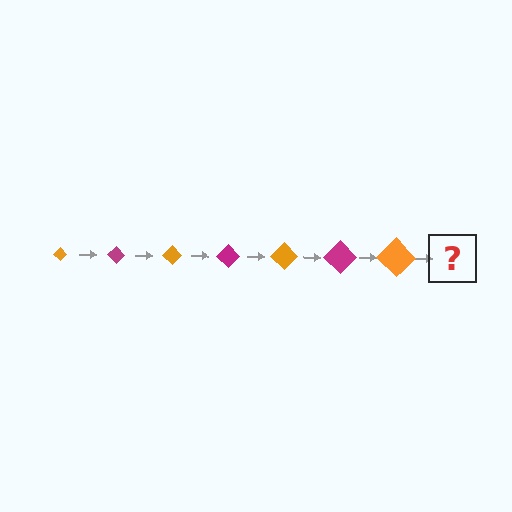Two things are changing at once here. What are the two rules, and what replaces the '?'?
The two rules are that the diamond grows larger each step and the color cycles through orange and magenta. The '?' should be a magenta diamond, larger than the previous one.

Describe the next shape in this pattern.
It should be a magenta diamond, larger than the previous one.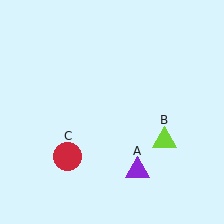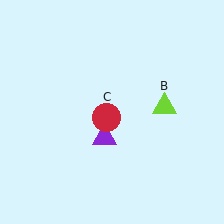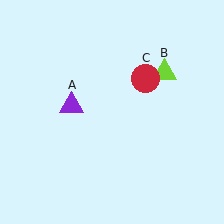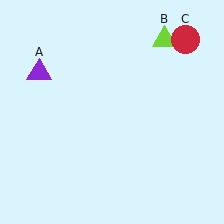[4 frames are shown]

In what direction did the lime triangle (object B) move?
The lime triangle (object B) moved up.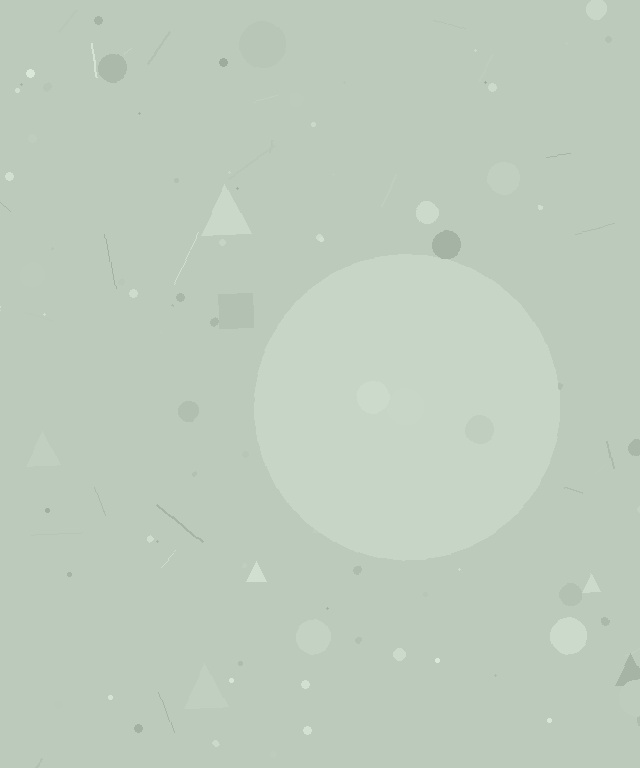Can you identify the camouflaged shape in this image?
The camouflaged shape is a circle.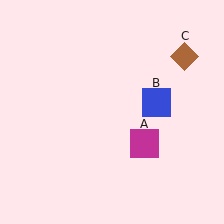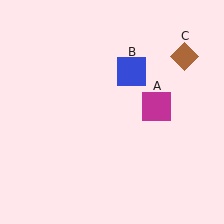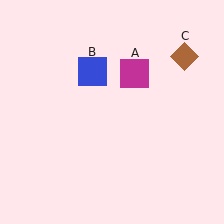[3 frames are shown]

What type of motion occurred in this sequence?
The magenta square (object A), blue square (object B) rotated counterclockwise around the center of the scene.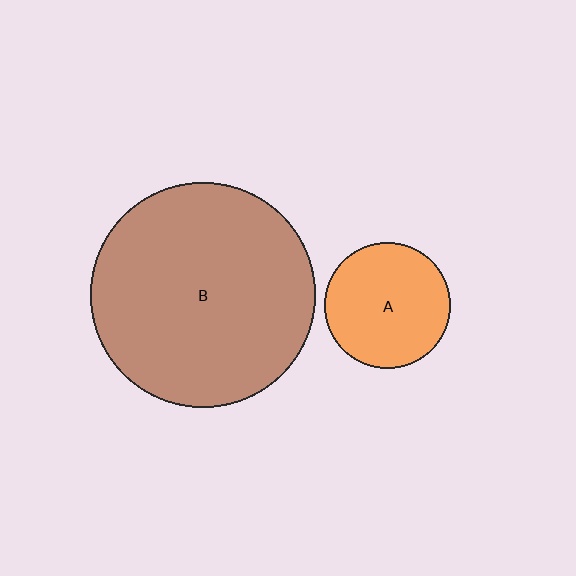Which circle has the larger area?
Circle B (brown).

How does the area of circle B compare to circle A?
Approximately 3.1 times.